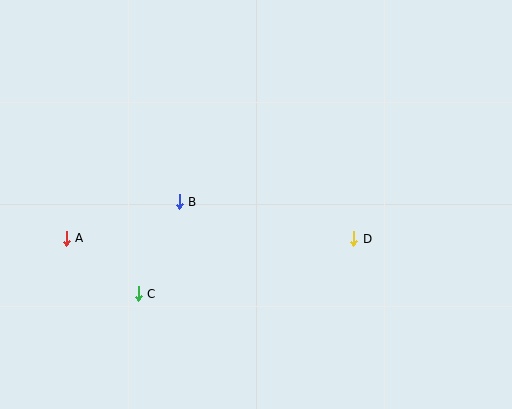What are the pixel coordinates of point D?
Point D is at (354, 239).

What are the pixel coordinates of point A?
Point A is at (66, 238).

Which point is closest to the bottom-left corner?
Point C is closest to the bottom-left corner.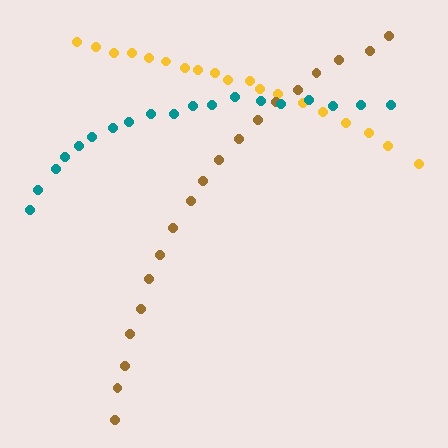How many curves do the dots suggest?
There are 3 distinct paths.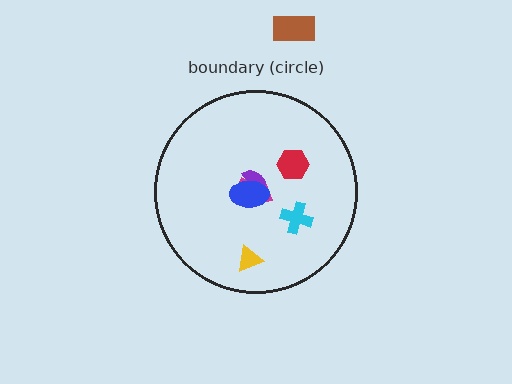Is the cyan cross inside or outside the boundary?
Inside.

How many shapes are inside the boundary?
6 inside, 1 outside.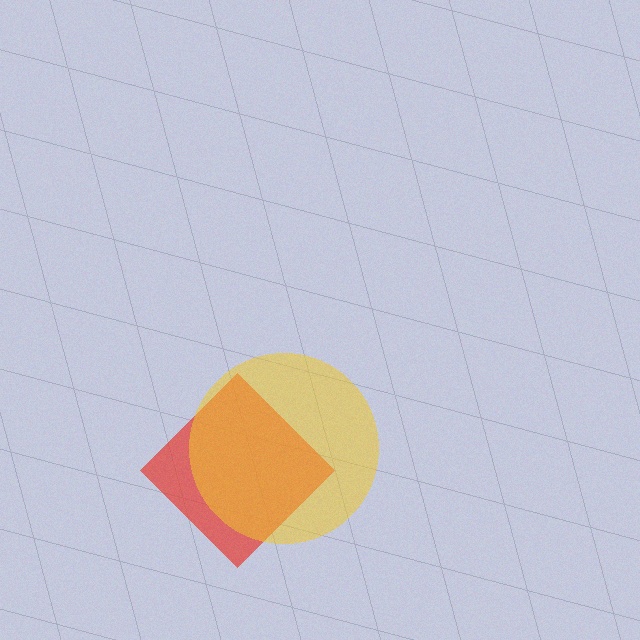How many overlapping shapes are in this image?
There are 2 overlapping shapes in the image.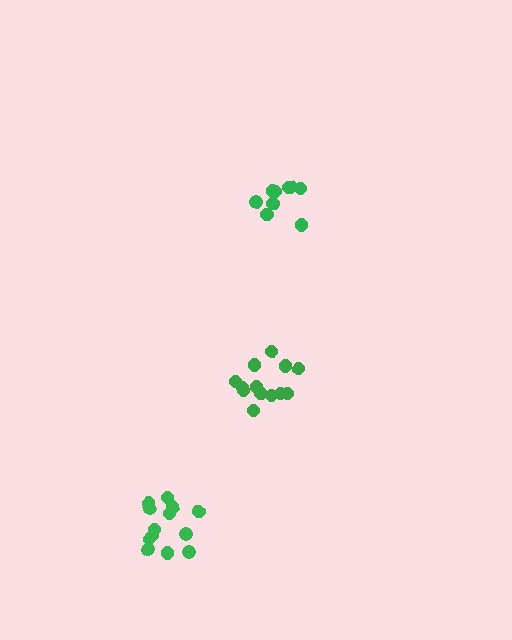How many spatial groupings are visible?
There are 3 spatial groupings.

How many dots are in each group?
Group 1: 13 dots, Group 2: 9 dots, Group 3: 13 dots (35 total).